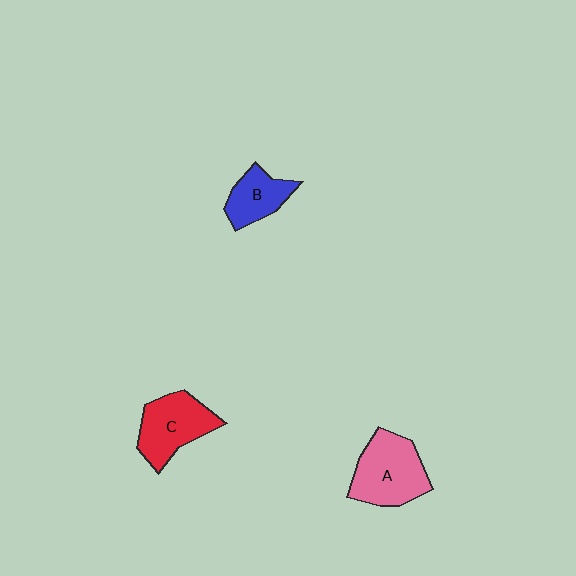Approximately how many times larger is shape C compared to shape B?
Approximately 1.4 times.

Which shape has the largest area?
Shape A (pink).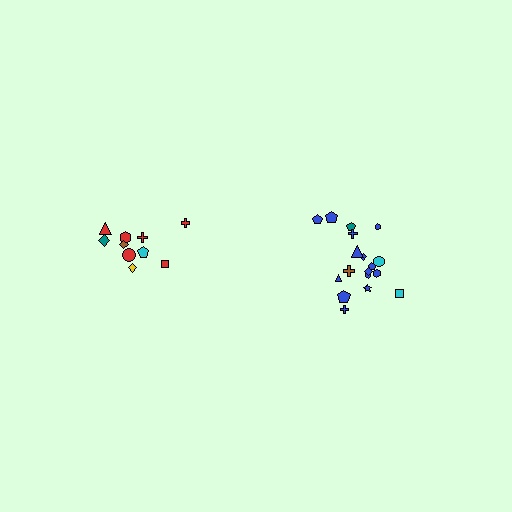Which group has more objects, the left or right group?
The right group.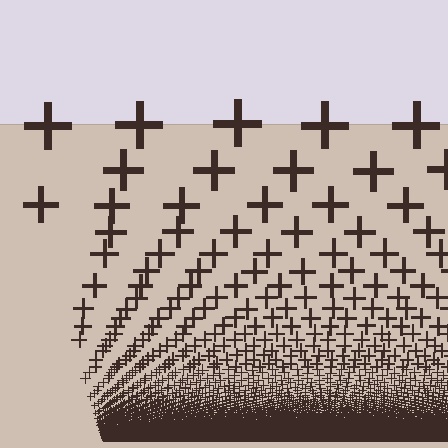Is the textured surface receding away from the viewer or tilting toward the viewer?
The surface appears to tilt toward the viewer. Texture elements get larger and sparser toward the top.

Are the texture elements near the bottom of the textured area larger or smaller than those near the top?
Smaller. The gradient is inverted — elements near the bottom are smaller and denser.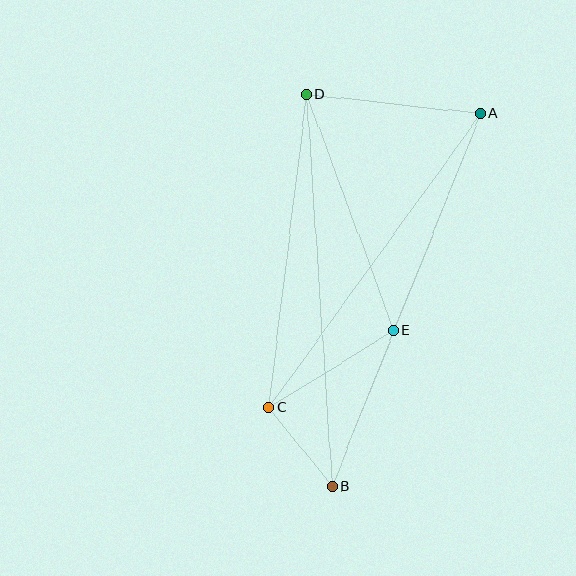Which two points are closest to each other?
Points B and C are closest to each other.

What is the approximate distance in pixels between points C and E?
The distance between C and E is approximately 147 pixels.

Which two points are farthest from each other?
Points A and B are farthest from each other.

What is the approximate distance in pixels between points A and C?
The distance between A and C is approximately 362 pixels.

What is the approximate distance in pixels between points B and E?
The distance between B and E is approximately 168 pixels.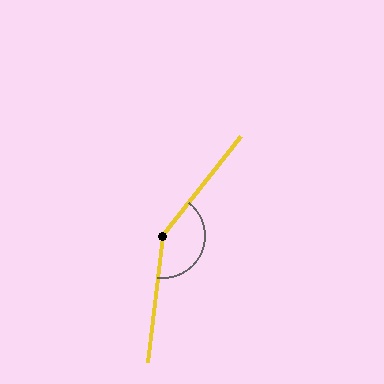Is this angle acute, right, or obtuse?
It is obtuse.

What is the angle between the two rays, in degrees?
Approximately 148 degrees.